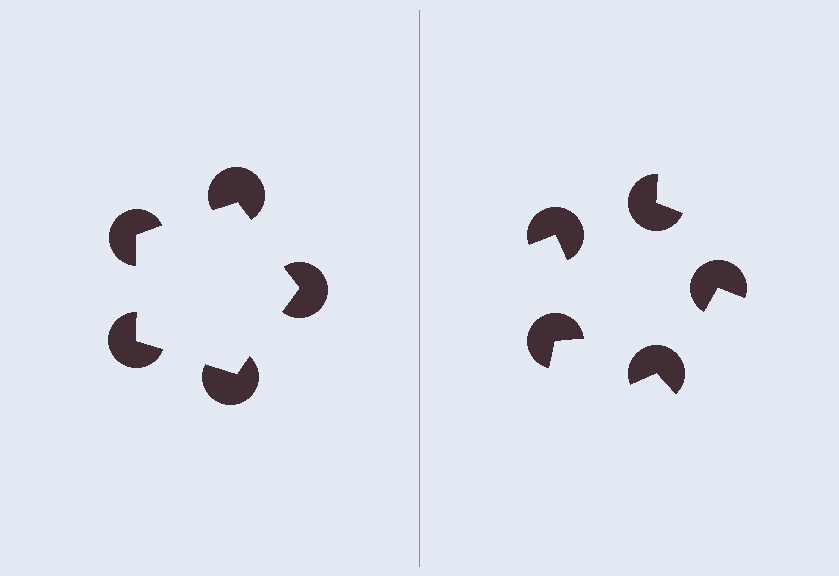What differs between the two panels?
The pac-man discs are positioned identically on both sides; only the wedge orientations differ. On the left they align to a pentagon; on the right they are misaligned.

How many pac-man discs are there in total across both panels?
10 — 5 on each side.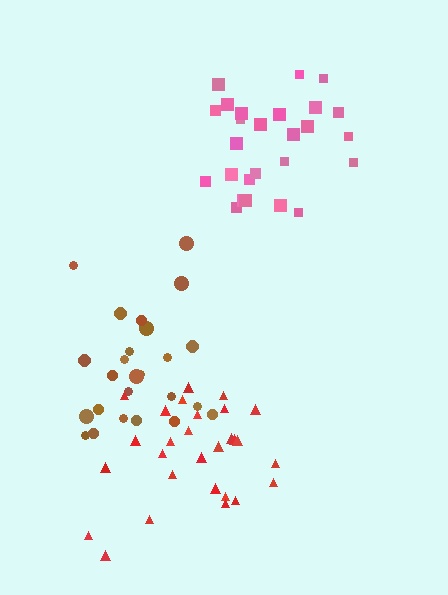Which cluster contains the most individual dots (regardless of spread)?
Red (28).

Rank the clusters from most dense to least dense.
pink, brown, red.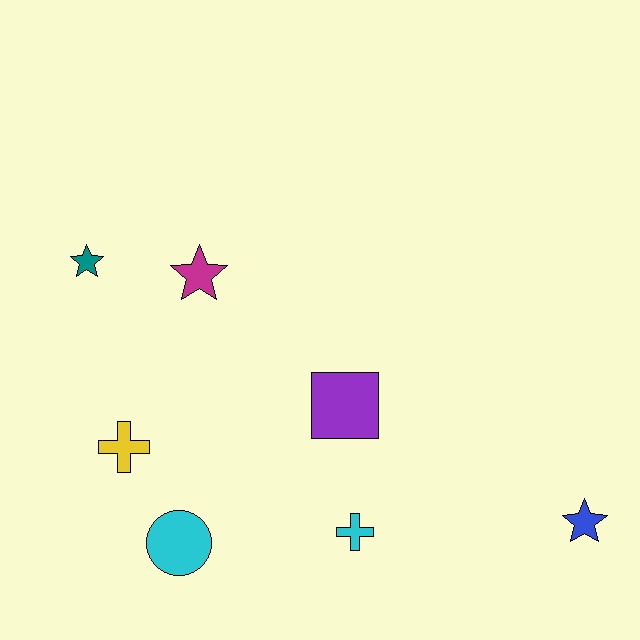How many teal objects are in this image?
There is 1 teal object.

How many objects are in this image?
There are 7 objects.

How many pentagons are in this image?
There are no pentagons.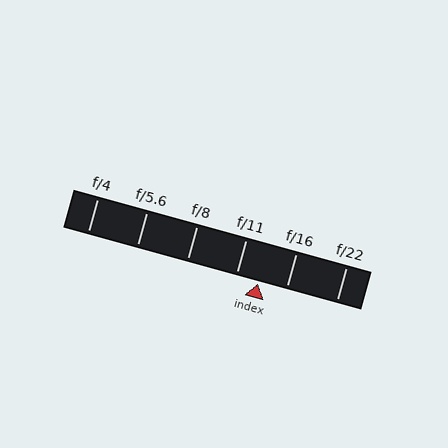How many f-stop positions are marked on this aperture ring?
There are 6 f-stop positions marked.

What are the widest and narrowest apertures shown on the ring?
The widest aperture shown is f/4 and the narrowest is f/22.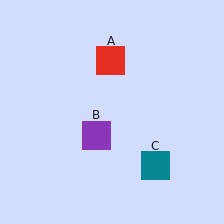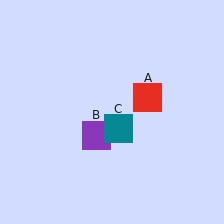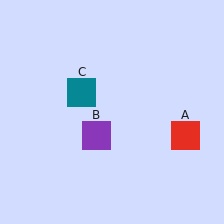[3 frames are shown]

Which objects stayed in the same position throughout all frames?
Purple square (object B) remained stationary.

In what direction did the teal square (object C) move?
The teal square (object C) moved up and to the left.